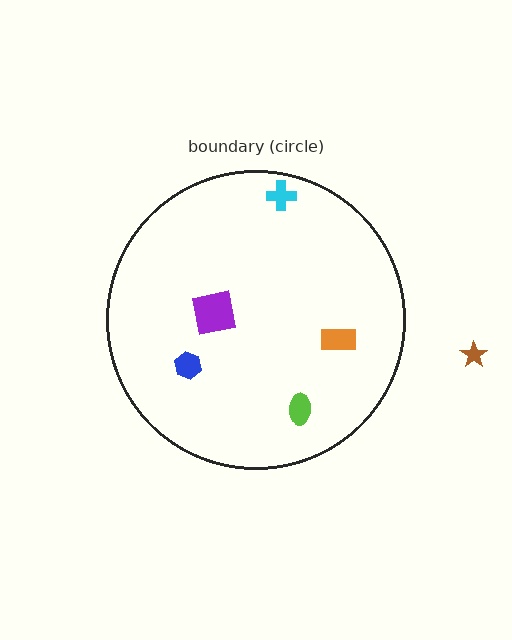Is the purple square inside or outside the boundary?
Inside.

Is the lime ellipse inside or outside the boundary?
Inside.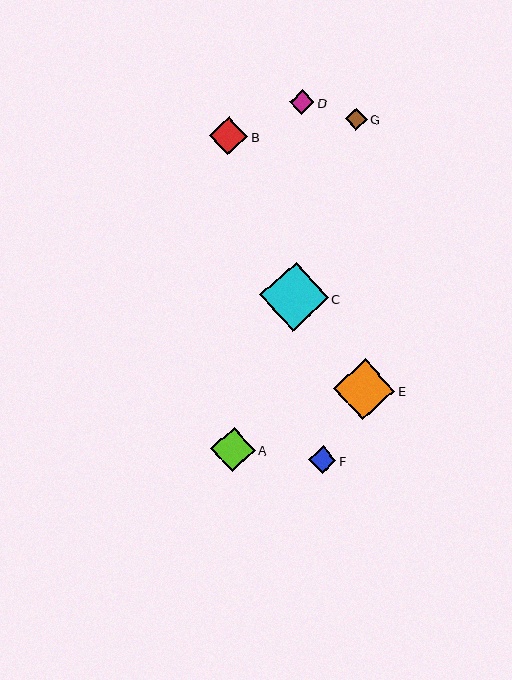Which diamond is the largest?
Diamond C is the largest with a size of approximately 68 pixels.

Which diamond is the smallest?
Diamond G is the smallest with a size of approximately 21 pixels.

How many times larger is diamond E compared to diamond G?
Diamond E is approximately 2.9 times the size of diamond G.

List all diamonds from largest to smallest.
From largest to smallest: C, E, A, B, F, D, G.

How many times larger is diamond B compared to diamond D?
Diamond B is approximately 1.5 times the size of diamond D.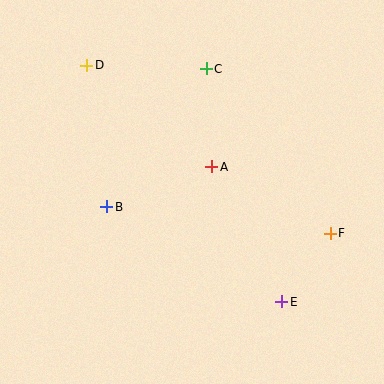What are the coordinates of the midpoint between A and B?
The midpoint between A and B is at (159, 187).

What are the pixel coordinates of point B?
Point B is at (107, 207).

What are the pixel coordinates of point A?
Point A is at (212, 167).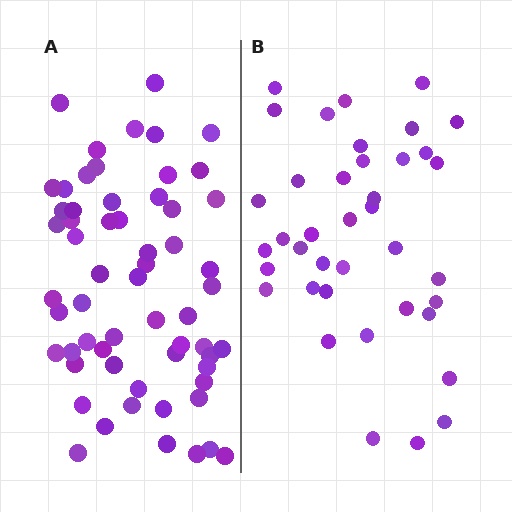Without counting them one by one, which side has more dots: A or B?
Region A (the left region) has more dots.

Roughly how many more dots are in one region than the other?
Region A has approximately 20 more dots than region B.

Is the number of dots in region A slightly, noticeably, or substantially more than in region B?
Region A has substantially more. The ratio is roughly 1.5 to 1.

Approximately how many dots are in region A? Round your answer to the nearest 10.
About 60 dots.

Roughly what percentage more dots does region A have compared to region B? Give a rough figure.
About 55% more.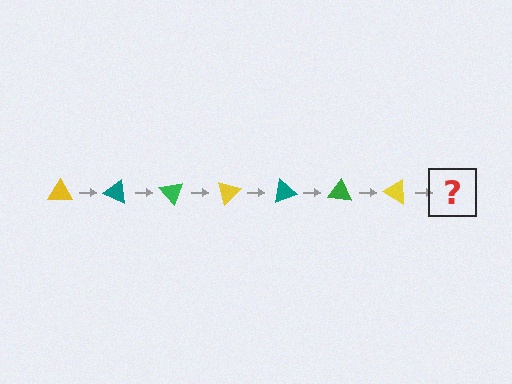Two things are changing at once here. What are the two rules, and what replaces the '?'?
The two rules are that it rotates 25 degrees each step and the color cycles through yellow, teal, and green. The '?' should be a teal triangle, rotated 175 degrees from the start.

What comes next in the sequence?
The next element should be a teal triangle, rotated 175 degrees from the start.